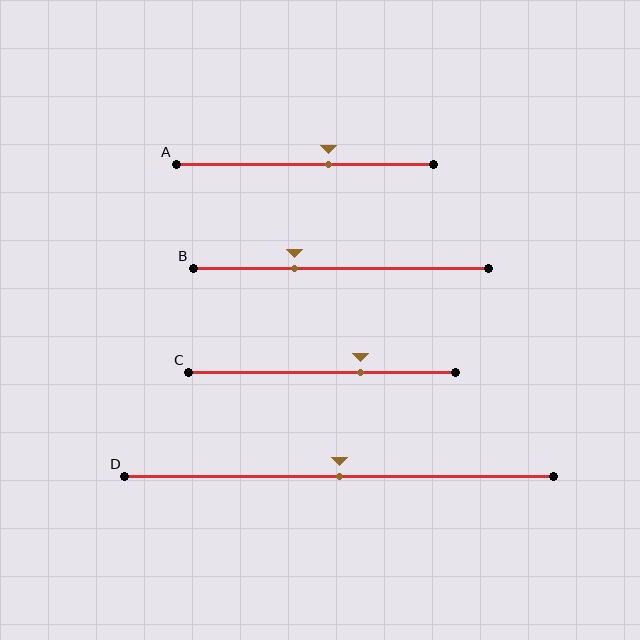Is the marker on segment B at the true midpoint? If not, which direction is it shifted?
No, the marker on segment B is shifted to the left by about 16% of the segment length.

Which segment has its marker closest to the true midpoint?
Segment D has its marker closest to the true midpoint.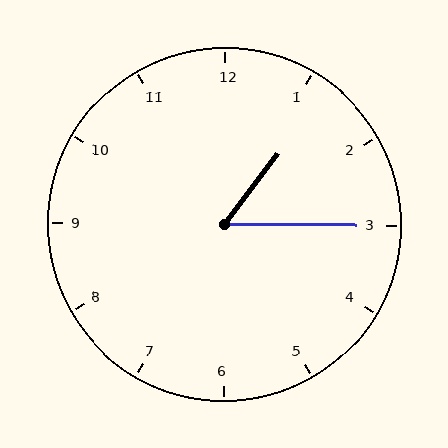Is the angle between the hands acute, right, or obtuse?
It is acute.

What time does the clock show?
1:15.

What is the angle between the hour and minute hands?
Approximately 52 degrees.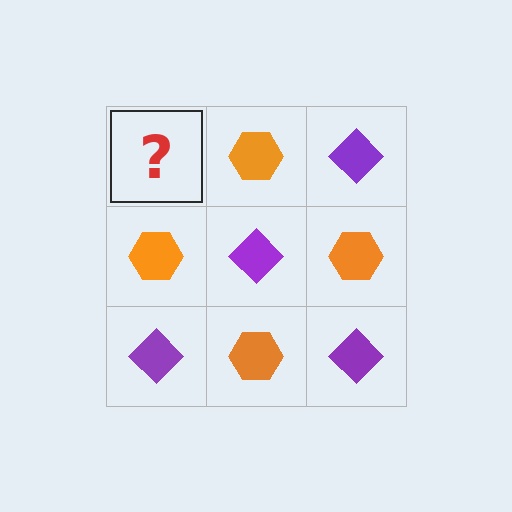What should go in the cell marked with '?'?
The missing cell should contain a purple diamond.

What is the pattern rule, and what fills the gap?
The rule is that it alternates purple diamond and orange hexagon in a checkerboard pattern. The gap should be filled with a purple diamond.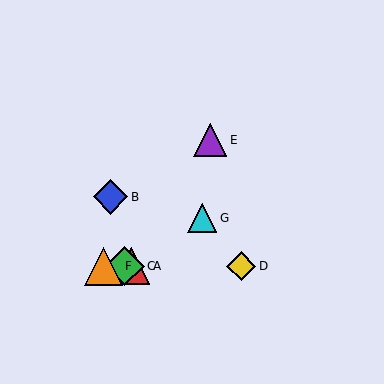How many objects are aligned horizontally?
4 objects (A, C, D, F) are aligned horizontally.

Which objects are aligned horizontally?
Objects A, C, D, F are aligned horizontally.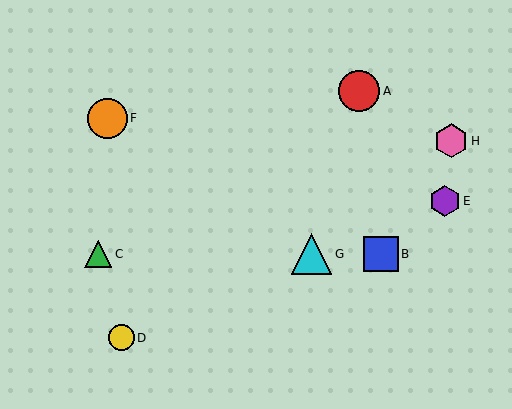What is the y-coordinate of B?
Object B is at y≈254.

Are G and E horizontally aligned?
No, G is at y≈254 and E is at y≈201.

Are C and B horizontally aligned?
Yes, both are at y≈254.